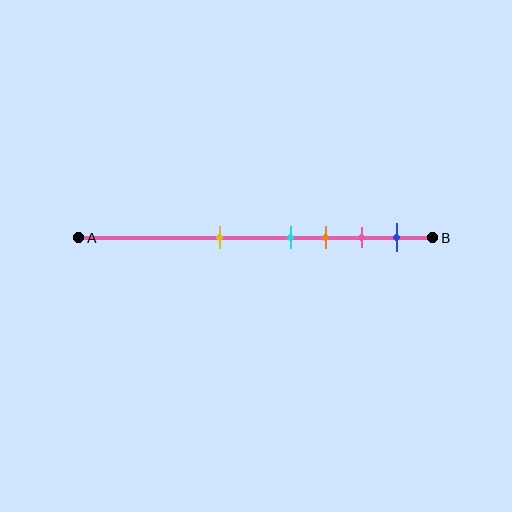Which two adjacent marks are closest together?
The cyan and orange marks are the closest adjacent pair.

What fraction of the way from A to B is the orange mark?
The orange mark is approximately 70% (0.7) of the way from A to B.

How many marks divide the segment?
There are 5 marks dividing the segment.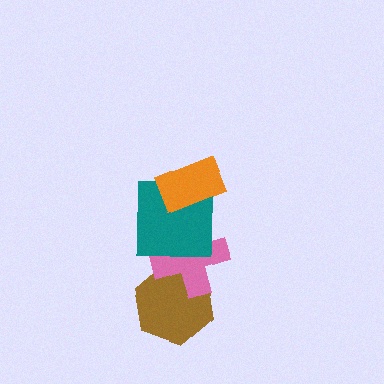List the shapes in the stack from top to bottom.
From top to bottom: the orange rectangle, the teal square, the pink cross, the brown hexagon.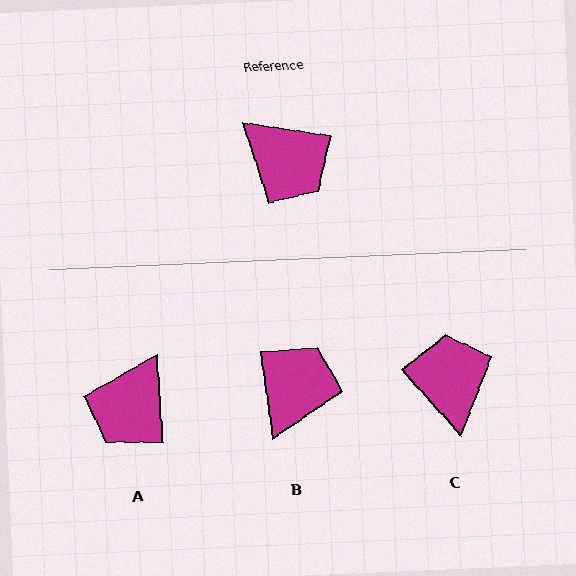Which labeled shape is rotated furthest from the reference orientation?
C, about 141 degrees away.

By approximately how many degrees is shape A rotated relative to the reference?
Approximately 79 degrees clockwise.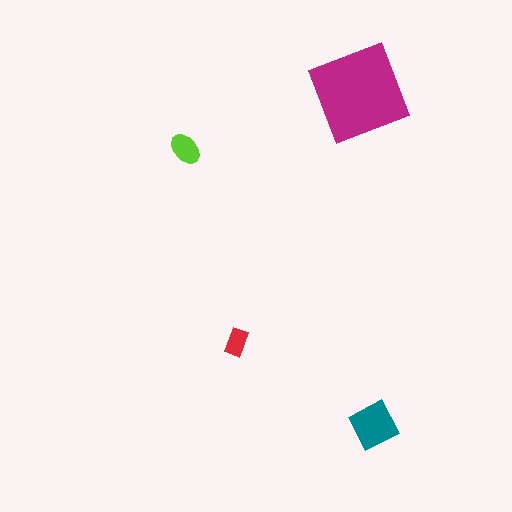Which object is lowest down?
The teal diamond is bottommost.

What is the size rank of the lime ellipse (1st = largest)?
3rd.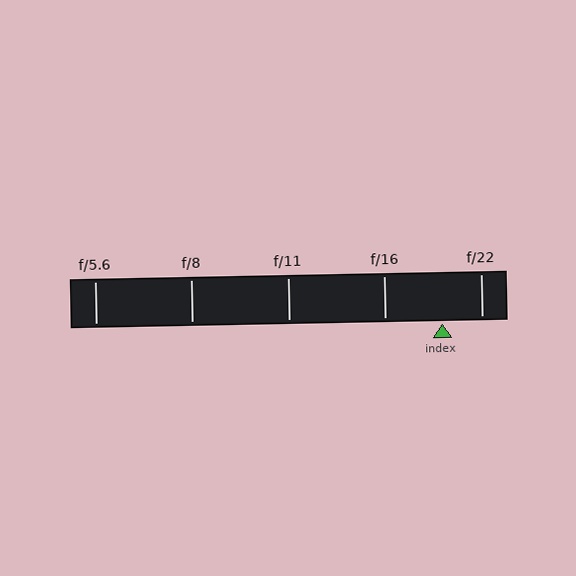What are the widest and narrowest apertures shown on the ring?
The widest aperture shown is f/5.6 and the narrowest is f/22.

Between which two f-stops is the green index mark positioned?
The index mark is between f/16 and f/22.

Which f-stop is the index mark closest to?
The index mark is closest to f/22.